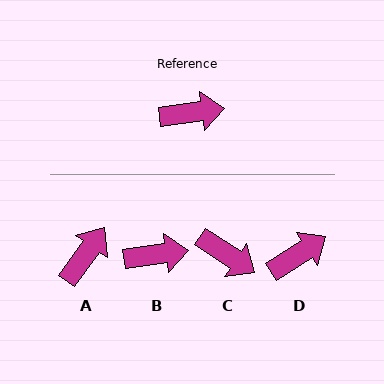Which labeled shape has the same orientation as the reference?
B.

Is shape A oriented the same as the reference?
No, it is off by about 47 degrees.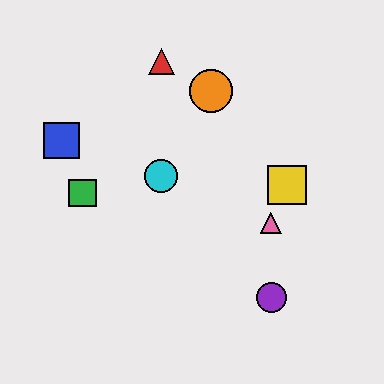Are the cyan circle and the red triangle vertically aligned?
Yes, both are at x≈161.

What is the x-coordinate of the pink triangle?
The pink triangle is at x≈271.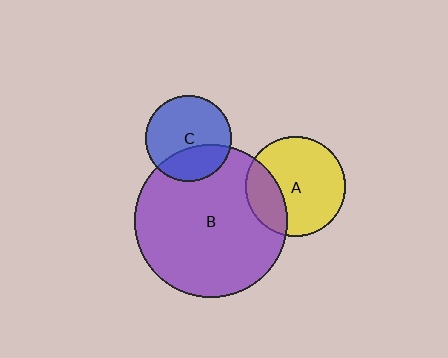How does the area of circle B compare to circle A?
Approximately 2.4 times.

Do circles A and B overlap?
Yes.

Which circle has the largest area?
Circle B (purple).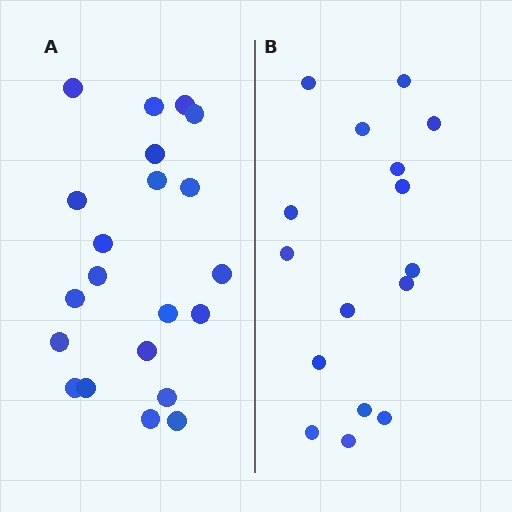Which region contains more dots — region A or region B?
Region A (the left region) has more dots.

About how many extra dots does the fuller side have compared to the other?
Region A has about 5 more dots than region B.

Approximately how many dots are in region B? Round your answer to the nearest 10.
About 20 dots. (The exact count is 16, which rounds to 20.)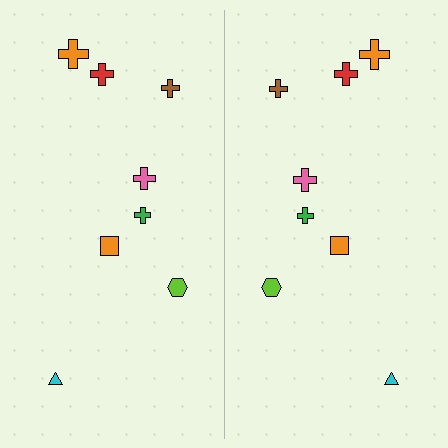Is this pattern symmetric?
Yes, this pattern has bilateral (reflection) symmetry.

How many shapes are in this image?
There are 16 shapes in this image.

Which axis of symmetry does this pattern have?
The pattern has a vertical axis of symmetry running through the center of the image.